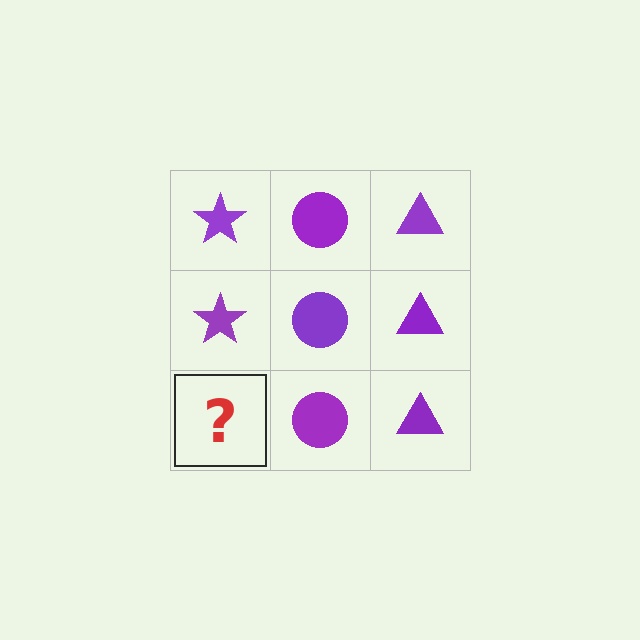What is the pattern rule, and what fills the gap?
The rule is that each column has a consistent shape. The gap should be filled with a purple star.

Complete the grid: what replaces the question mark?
The question mark should be replaced with a purple star.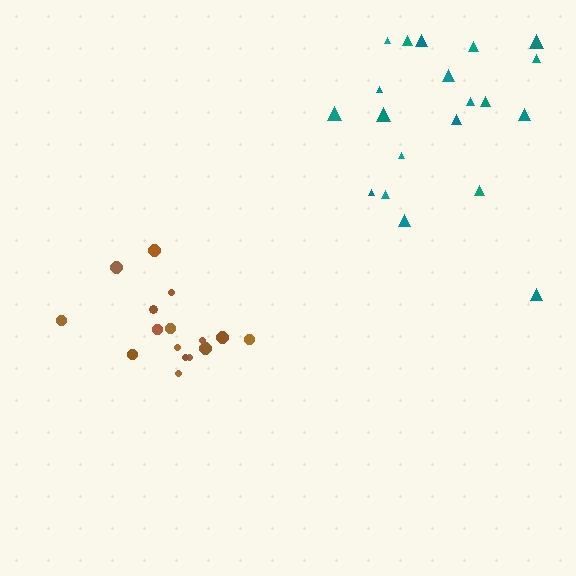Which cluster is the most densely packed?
Brown.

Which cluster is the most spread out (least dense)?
Teal.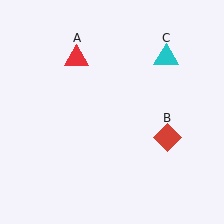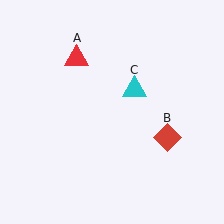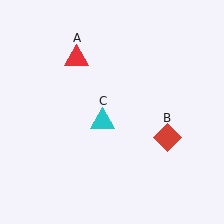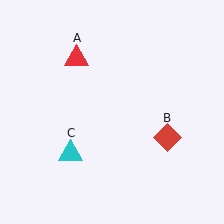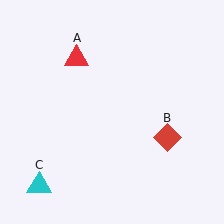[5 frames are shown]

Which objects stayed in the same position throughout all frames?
Red triangle (object A) and red diamond (object B) remained stationary.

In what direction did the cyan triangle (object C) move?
The cyan triangle (object C) moved down and to the left.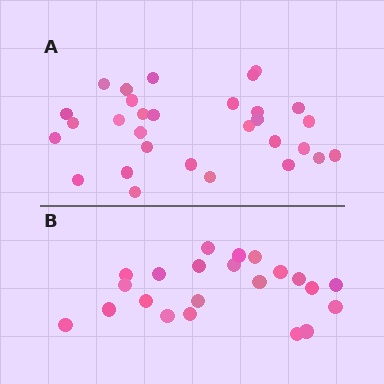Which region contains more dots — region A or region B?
Region A (the top region) has more dots.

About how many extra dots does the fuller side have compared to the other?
Region A has roughly 8 or so more dots than region B.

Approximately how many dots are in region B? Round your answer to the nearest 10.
About 20 dots. (The exact count is 22, which rounds to 20.)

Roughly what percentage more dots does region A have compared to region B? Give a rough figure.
About 35% more.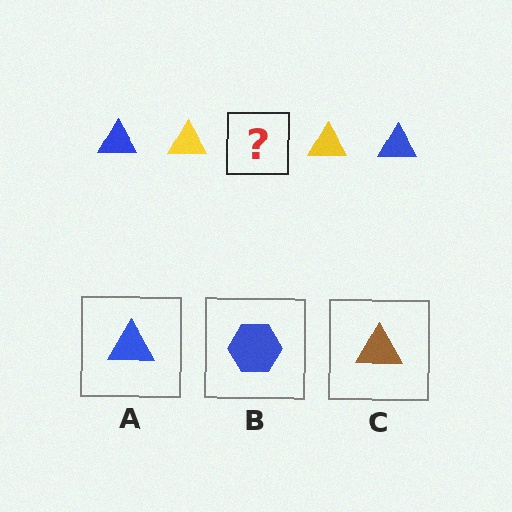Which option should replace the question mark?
Option A.